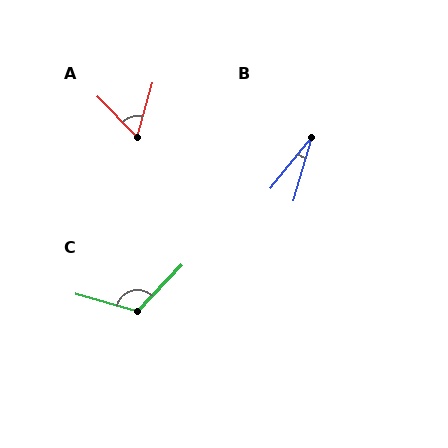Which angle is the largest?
C, at approximately 118 degrees.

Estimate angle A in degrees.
Approximately 61 degrees.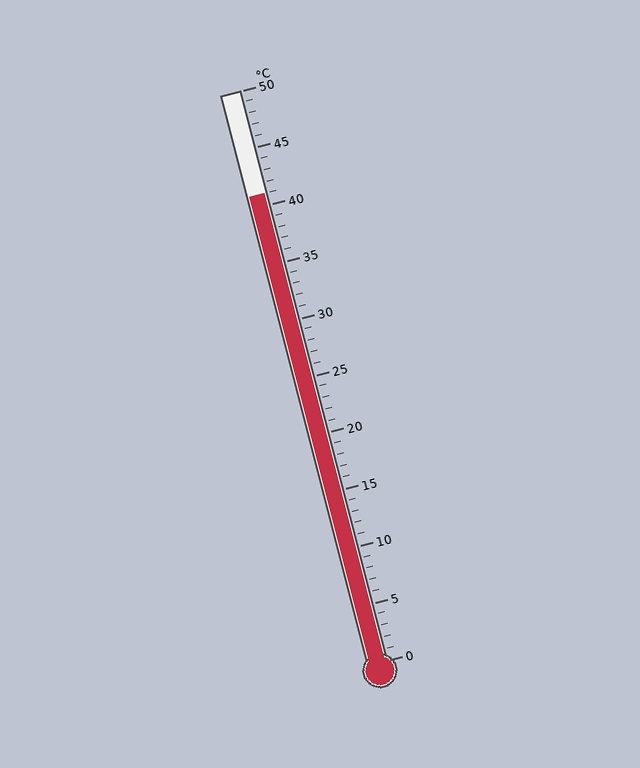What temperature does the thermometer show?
The thermometer shows approximately 41°C.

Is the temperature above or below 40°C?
The temperature is above 40°C.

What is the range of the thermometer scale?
The thermometer scale ranges from 0°C to 50°C.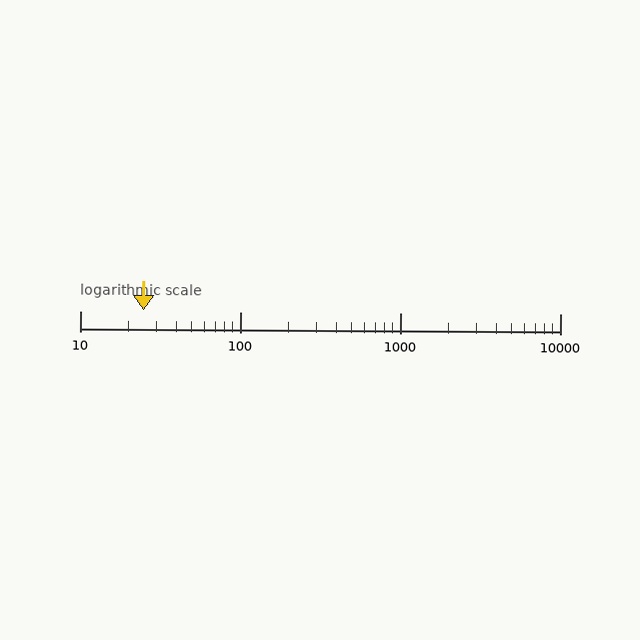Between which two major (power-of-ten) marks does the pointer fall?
The pointer is between 10 and 100.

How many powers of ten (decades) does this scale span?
The scale spans 3 decades, from 10 to 10000.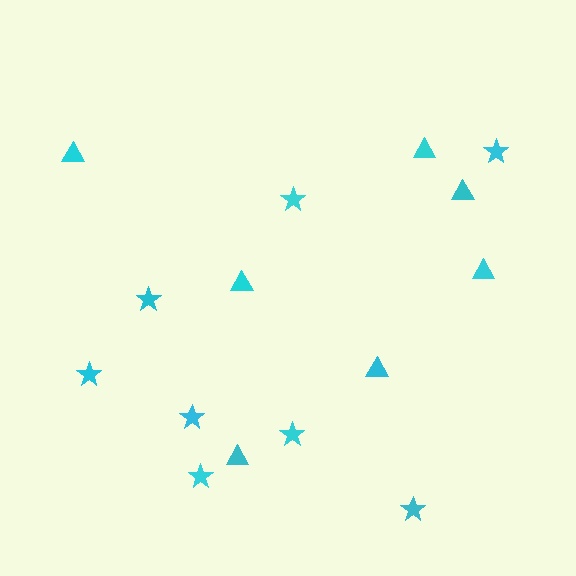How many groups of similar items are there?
There are 2 groups: one group of triangles (7) and one group of stars (8).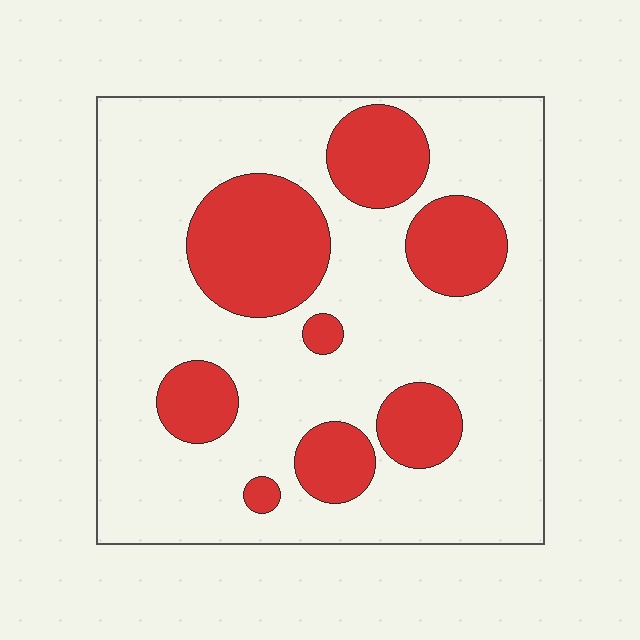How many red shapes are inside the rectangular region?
8.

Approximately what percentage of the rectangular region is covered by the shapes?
Approximately 25%.